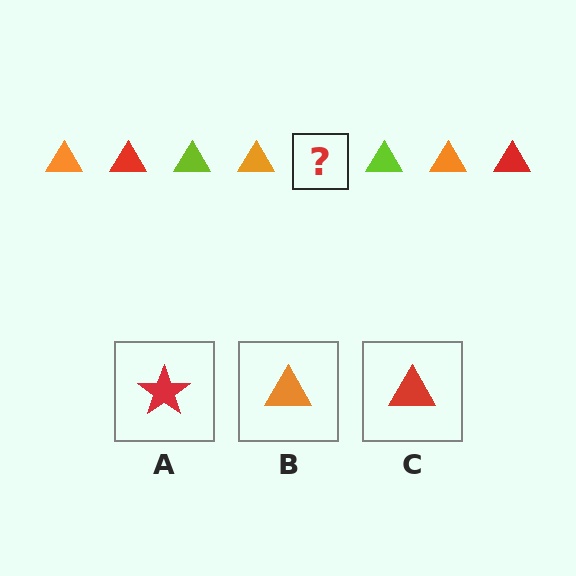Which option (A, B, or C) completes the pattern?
C.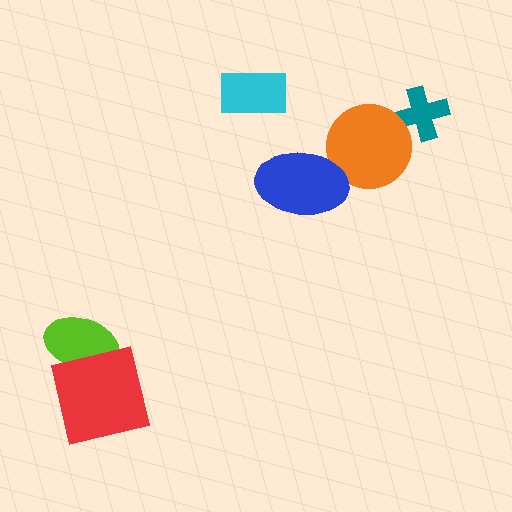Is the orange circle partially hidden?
Yes, it is partially covered by another shape.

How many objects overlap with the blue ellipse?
1 object overlaps with the blue ellipse.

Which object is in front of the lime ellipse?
The red square is in front of the lime ellipse.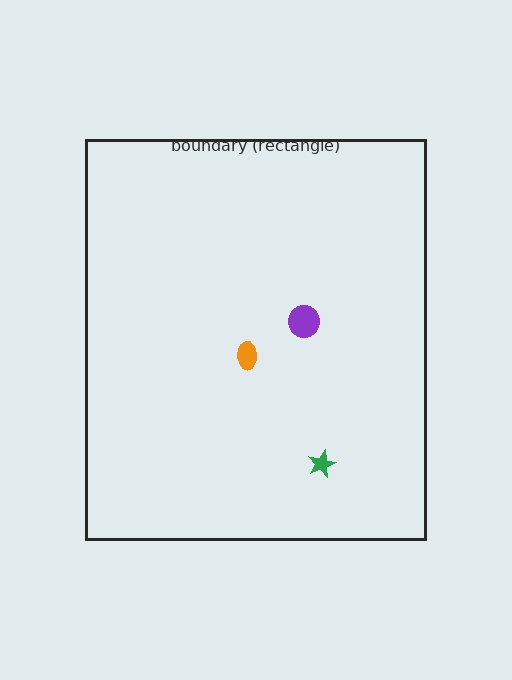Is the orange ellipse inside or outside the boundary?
Inside.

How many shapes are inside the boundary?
3 inside, 0 outside.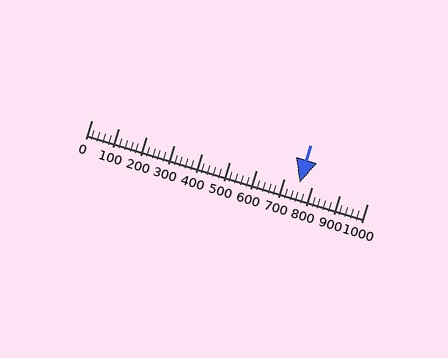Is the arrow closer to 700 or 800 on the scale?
The arrow is closer to 800.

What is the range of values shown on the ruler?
The ruler shows values from 0 to 1000.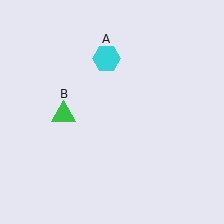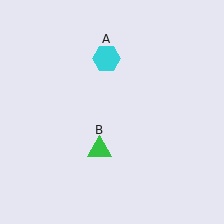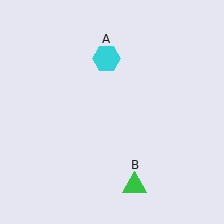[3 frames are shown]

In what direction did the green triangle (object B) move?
The green triangle (object B) moved down and to the right.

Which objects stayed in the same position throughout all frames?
Cyan hexagon (object A) remained stationary.